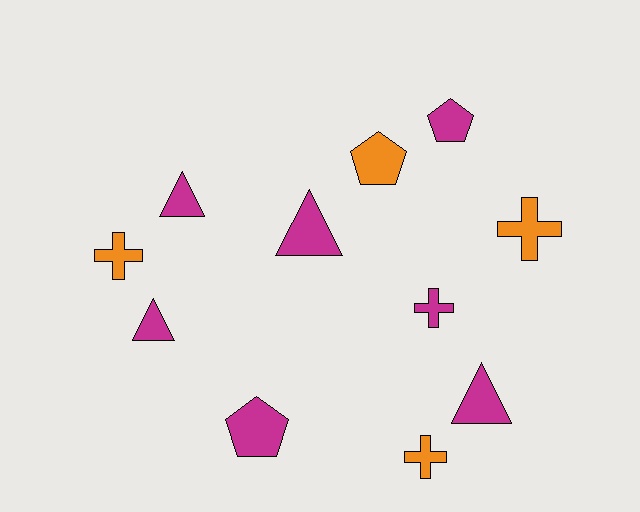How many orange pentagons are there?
There is 1 orange pentagon.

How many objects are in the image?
There are 11 objects.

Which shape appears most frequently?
Cross, with 4 objects.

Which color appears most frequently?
Magenta, with 7 objects.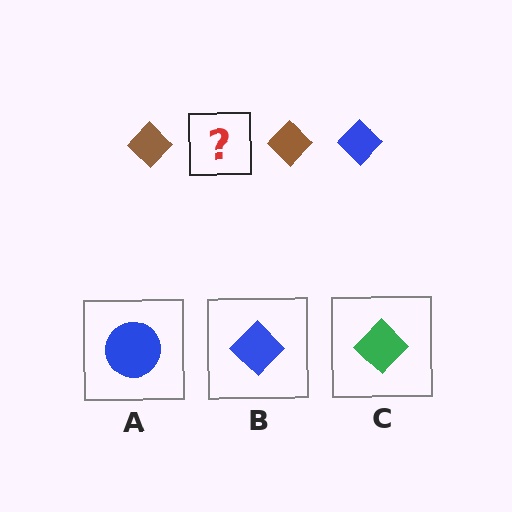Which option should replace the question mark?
Option B.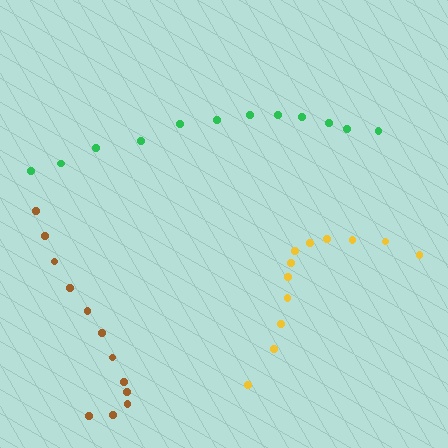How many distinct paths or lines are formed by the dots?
There are 3 distinct paths.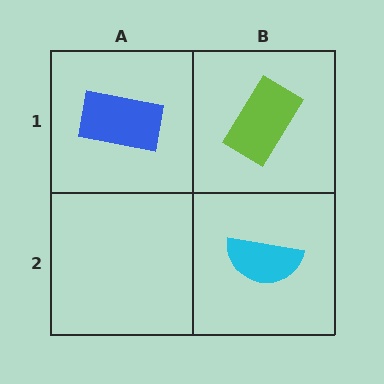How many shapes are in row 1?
2 shapes.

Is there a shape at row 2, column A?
No, that cell is empty.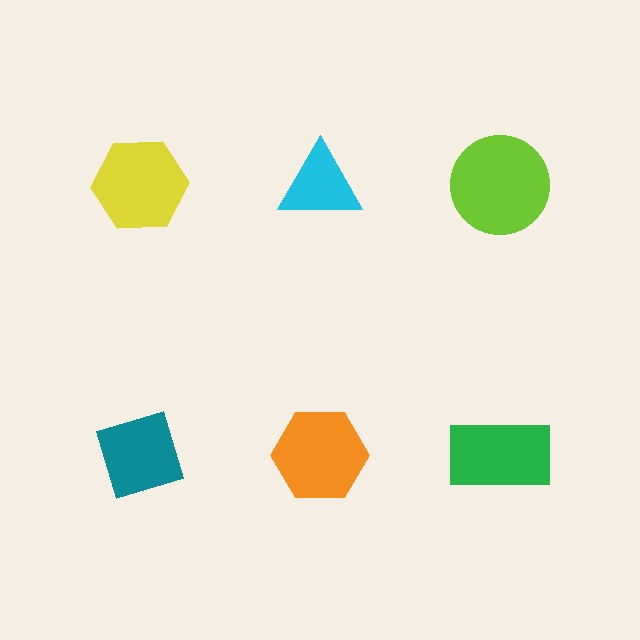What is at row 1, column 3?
A lime circle.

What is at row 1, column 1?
A yellow hexagon.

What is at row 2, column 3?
A green rectangle.